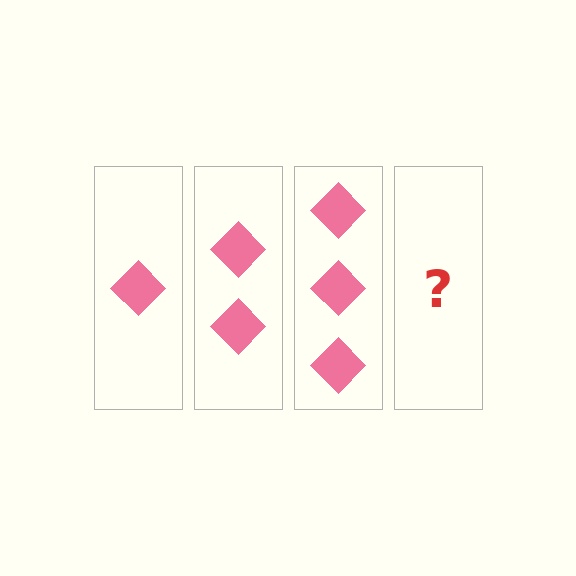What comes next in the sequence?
The next element should be 4 diamonds.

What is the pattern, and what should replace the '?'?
The pattern is that each step adds one more diamond. The '?' should be 4 diamonds.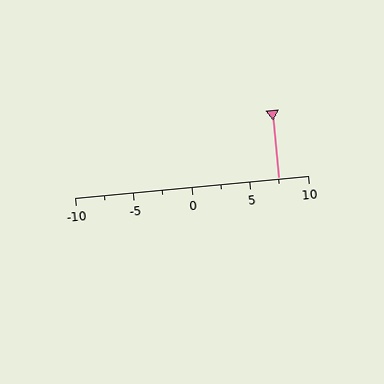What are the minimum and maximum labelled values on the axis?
The axis runs from -10 to 10.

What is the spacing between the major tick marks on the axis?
The major ticks are spaced 5 apart.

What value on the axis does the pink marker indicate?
The marker indicates approximately 7.5.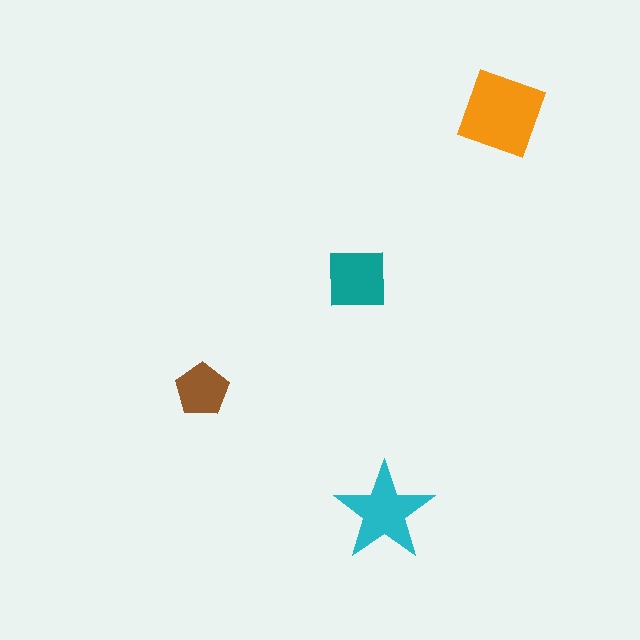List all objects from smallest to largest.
The brown pentagon, the teal square, the cyan star, the orange square.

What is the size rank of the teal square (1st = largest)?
3rd.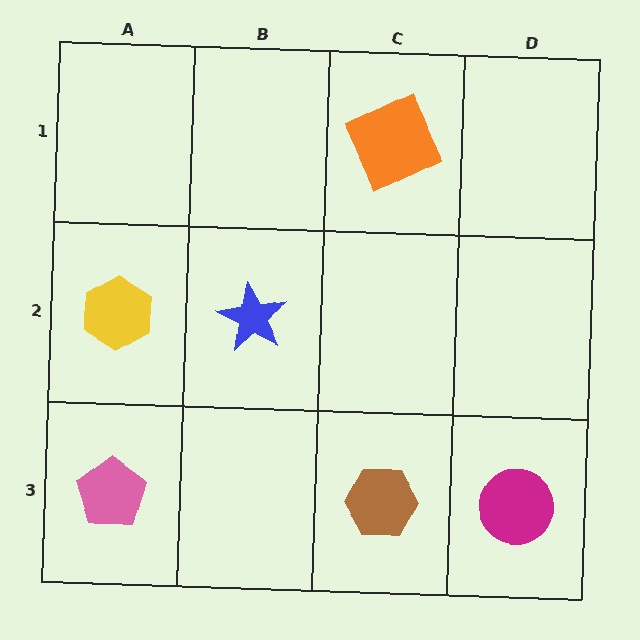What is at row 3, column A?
A pink pentagon.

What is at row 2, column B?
A blue star.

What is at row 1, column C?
An orange square.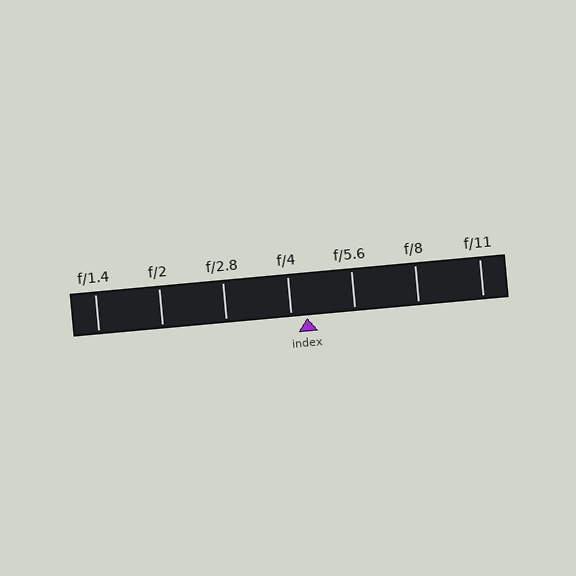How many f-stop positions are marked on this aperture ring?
There are 7 f-stop positions marked.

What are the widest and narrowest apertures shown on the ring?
The widest aperture shown is f/1.4 and the narrowest is f/11.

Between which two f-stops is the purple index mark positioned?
The index mark is between f/4 and f/5.6.